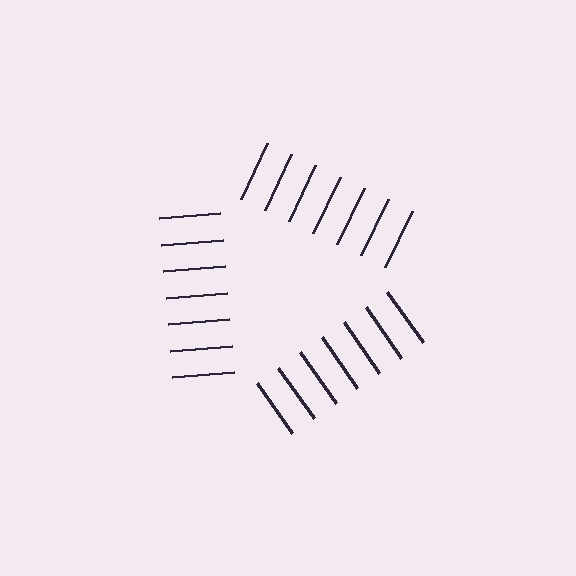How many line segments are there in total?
21 — 7 along each of the 3 edges.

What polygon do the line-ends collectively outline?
An illusory triangle — the line segments terminate on its edges but no continuous stroke is drawn.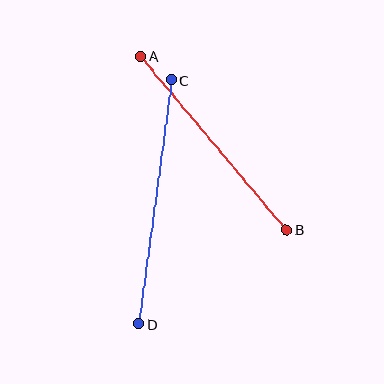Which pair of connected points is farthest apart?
Points C and D are farthest apart.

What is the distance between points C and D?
The distance is approximately 246 pixels.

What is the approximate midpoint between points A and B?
The midpoint is at approximately (214, 143) pixels.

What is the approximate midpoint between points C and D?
The midpoint is at approximately (155, 202) pixels.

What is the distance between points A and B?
The distance is approximately 227 pixels.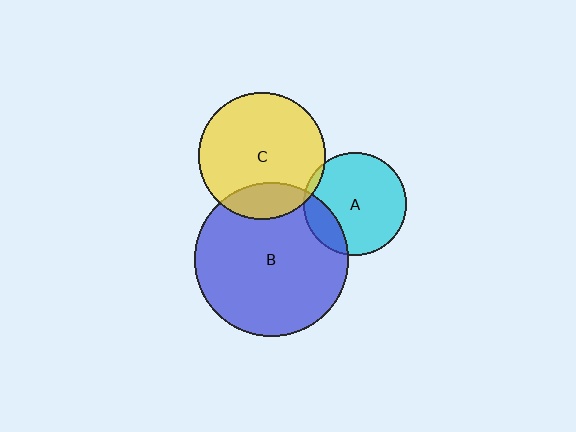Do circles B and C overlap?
Yes.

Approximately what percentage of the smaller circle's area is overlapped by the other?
Approximately 20%.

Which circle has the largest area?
Circle B (blue).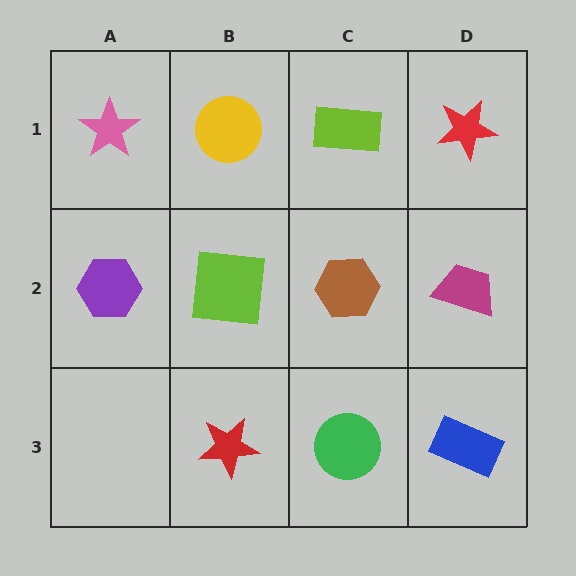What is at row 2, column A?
A purple hexagon.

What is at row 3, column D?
A blue rectangle.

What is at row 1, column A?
A pink star.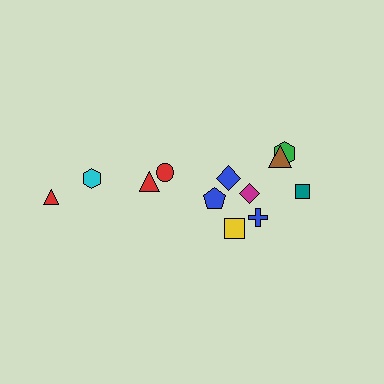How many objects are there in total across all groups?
There are 12 objects.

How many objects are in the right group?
There are 8 objects.